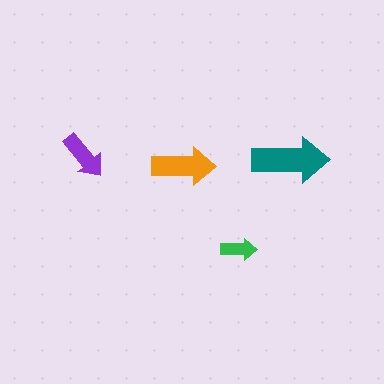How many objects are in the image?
There are 4 objects in the image.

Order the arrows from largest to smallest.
the teal one, the orange one, the purple one, the green one.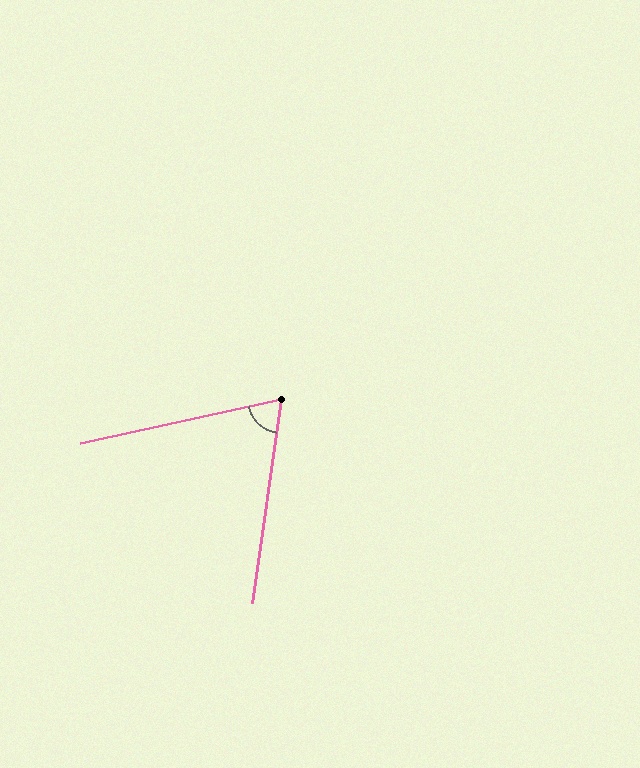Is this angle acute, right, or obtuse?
It is acute.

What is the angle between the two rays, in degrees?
Approximately 70 degrees.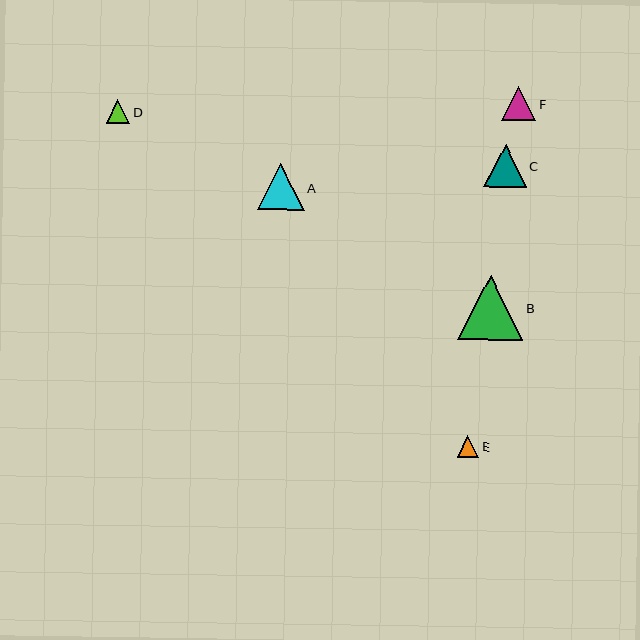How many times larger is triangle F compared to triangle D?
Triangle F is approximately 1.4 times the size of triangle D.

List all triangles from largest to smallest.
From largest to smallest: B, A, C, F, D, E.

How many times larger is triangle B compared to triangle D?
Triangle B is approximately 2.7 times the size of triangle D.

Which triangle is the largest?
Triangle B is the largest with a size of approximately 65 pixels.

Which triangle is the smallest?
Triangle E is the smallest with a size of approximately 22 pixels.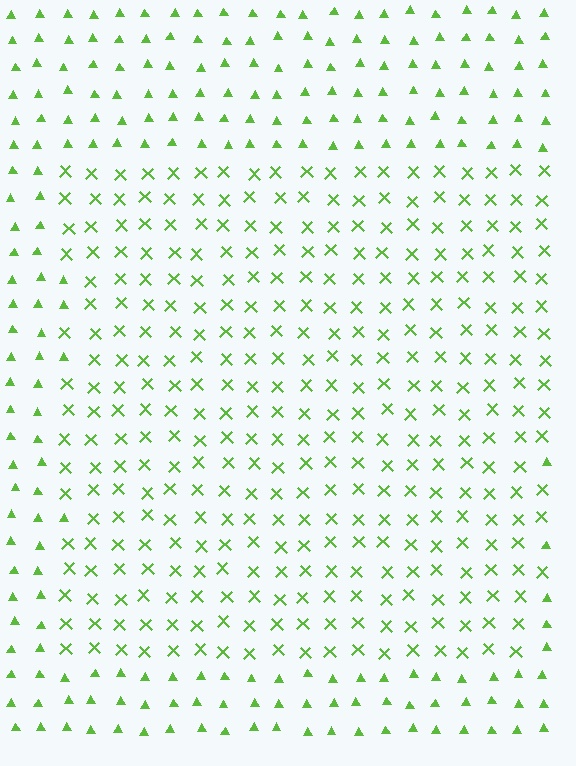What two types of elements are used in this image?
The image uses X marks inside the rectangle region and triangles outside it.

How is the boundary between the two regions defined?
The boundary is defined by a change in element shape: X marks inside vs. triangles outside. All elements share the same color and spacing.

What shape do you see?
I see a rectangle.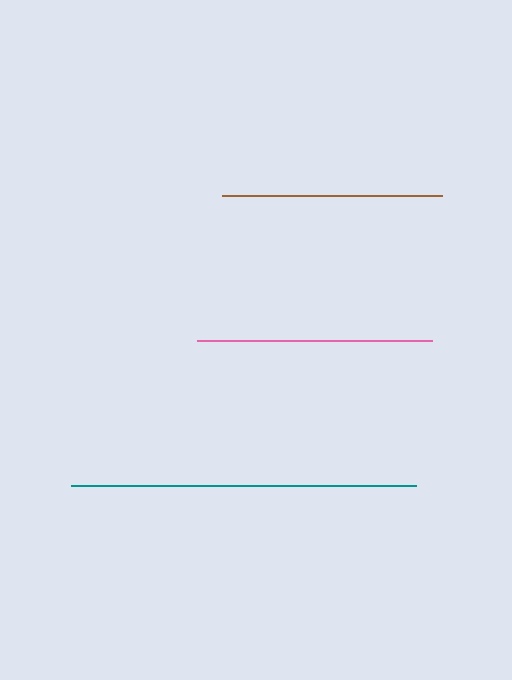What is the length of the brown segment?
The brown segment is approximately 221 pixels long.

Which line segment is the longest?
The teal line is the longest at approximately 344 pixels.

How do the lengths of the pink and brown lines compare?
The pink and brown lines are approximately the same length.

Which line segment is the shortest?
The brown line is the shortest at approximately 221 pixels.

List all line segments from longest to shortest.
From longest to shortest: teal, pink, brown.